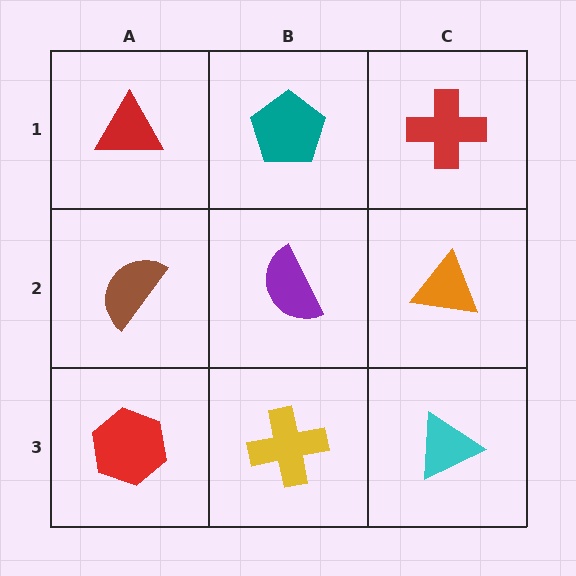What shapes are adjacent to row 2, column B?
A teal pentagon (row 1, column B), a yellow cross (row 3, column B), a brown semicircle (row 2, column A), an orange triangle (row 2, column C).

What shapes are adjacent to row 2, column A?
A red triangle (row 1, column A), a red hexagon (row 3, column A), a purple semicircle (row 2, column B).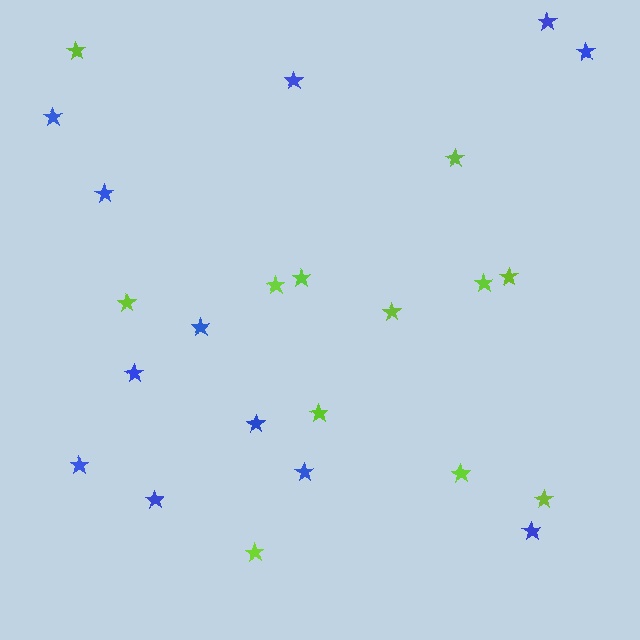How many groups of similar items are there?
There are 2 groups: one group of lime stars (12) and one group of blue stars (12).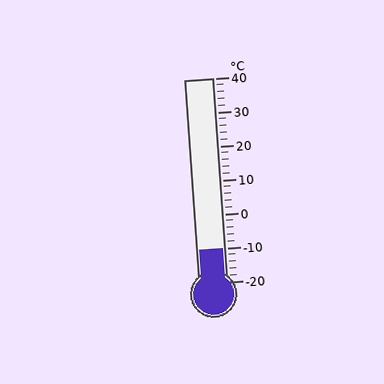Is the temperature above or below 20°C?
The temperature is below 20°C.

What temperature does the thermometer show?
The thermometer shows approximately -10°C.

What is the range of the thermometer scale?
The thermometer scale ranges from -20°C to 40°C.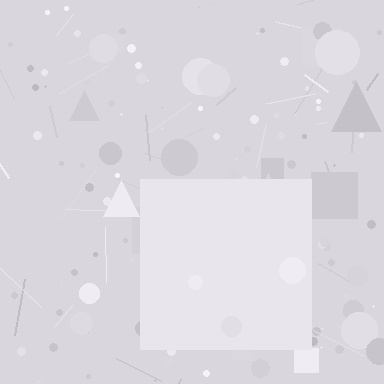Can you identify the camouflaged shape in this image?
The camouflaged shape is a square.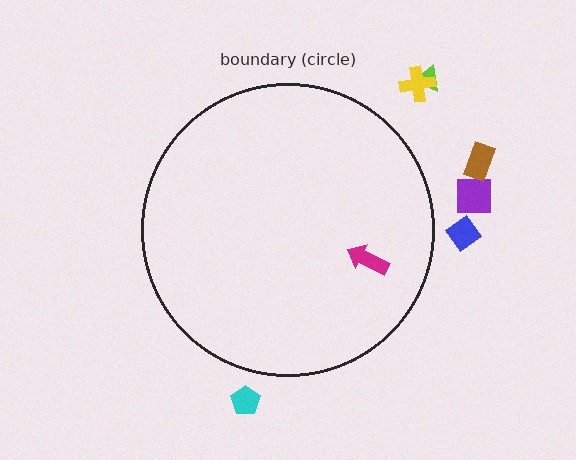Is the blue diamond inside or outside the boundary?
Outside.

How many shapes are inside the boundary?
1 inside, 6 outside.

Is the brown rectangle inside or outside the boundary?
Outside.